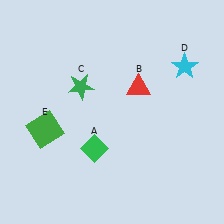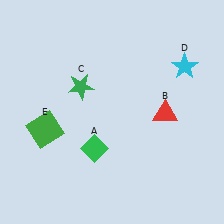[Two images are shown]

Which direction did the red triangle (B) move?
The red triangle (B) moved down.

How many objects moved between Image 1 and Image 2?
1 object moved between the two images.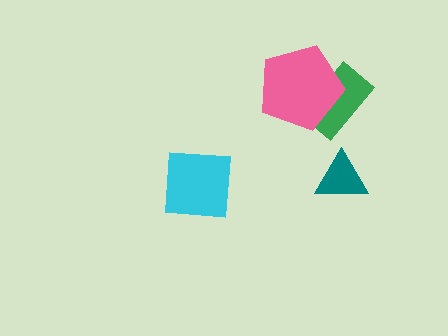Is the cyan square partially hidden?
No, no other shape covers it.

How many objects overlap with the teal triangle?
0 objects overlap with the teal triangle.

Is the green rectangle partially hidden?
Yes, it is partially covered by another shape.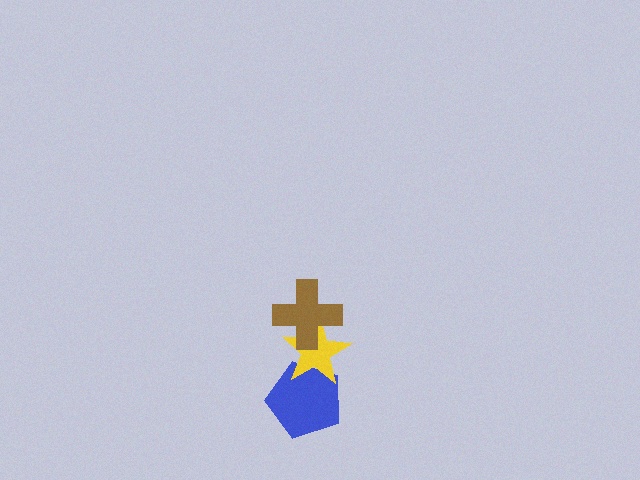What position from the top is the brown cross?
The brown cross is 1st from the top.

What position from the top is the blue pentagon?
The blue pentagon is 3rd from the top.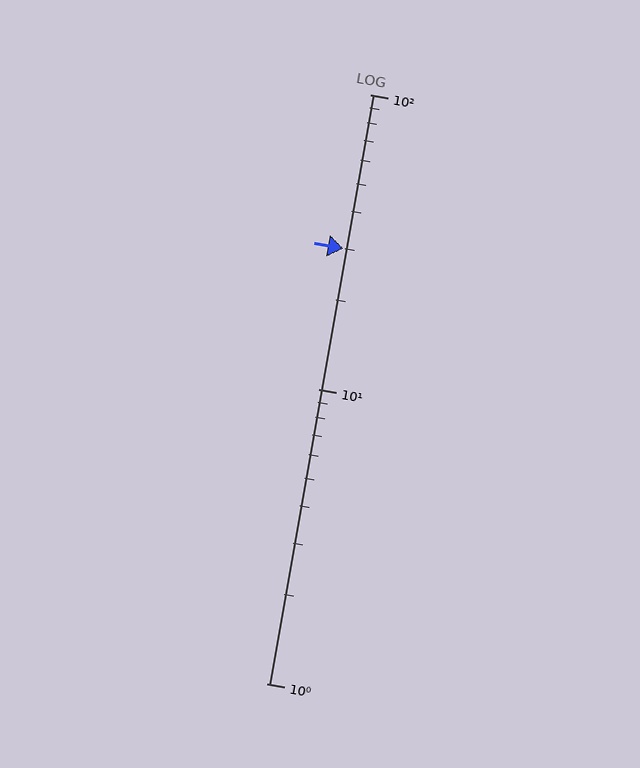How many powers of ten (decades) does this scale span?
The scale spans 2 decades, from 1 to 100.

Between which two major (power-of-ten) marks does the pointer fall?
The pointer is between 10 and 100.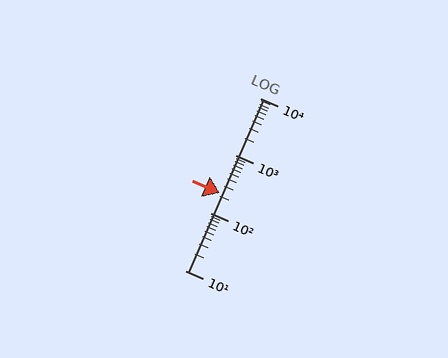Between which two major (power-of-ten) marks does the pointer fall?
The pointer is between 100 and 1000.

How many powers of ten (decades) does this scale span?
The scale spans 3 decades, from 10 to 10000.